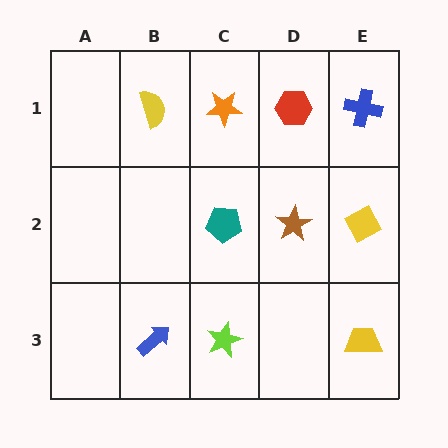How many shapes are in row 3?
3 shapes.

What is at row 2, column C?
A teal pentagon.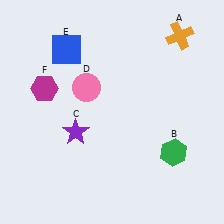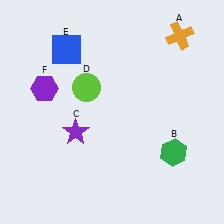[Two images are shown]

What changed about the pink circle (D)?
In Image 1, D is pink. In Image 2, it changed to lime.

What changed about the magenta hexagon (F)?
In Image 1, F is magenta. In Image 2, it changed to purple.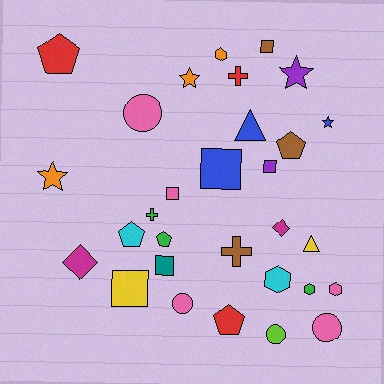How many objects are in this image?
There are 30 objects.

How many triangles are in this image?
There are 2 triangles.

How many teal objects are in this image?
There is 1 teal object.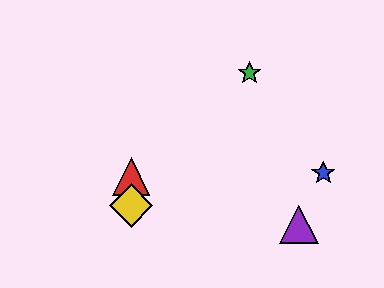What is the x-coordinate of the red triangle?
The red triangle is at x≈131.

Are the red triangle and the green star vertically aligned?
No, the red triangle is at x≈131 and the green star is at x≈250.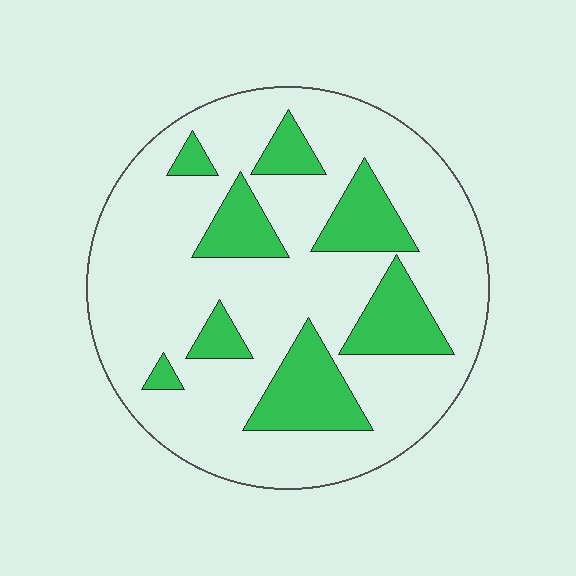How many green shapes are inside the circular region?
8.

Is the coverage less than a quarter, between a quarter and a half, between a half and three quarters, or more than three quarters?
Less than a quarter.